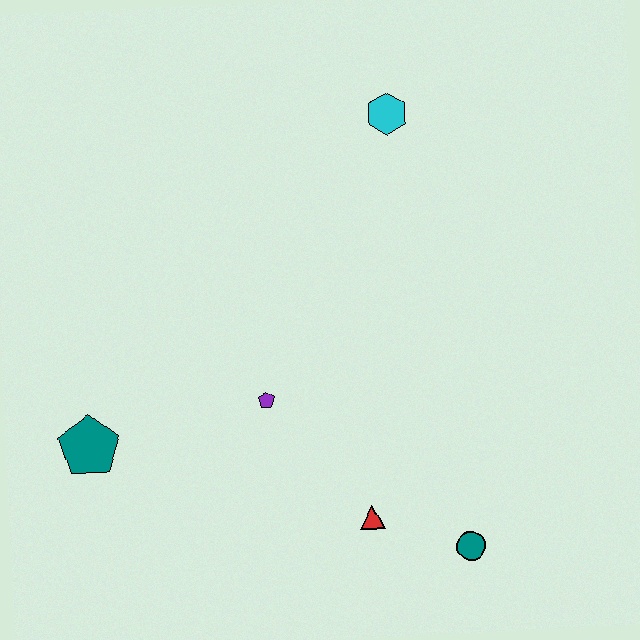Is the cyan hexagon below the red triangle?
No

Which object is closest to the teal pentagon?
The purple pentagon is closest to the teal pentagon.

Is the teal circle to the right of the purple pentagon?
Yes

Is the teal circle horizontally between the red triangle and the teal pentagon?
No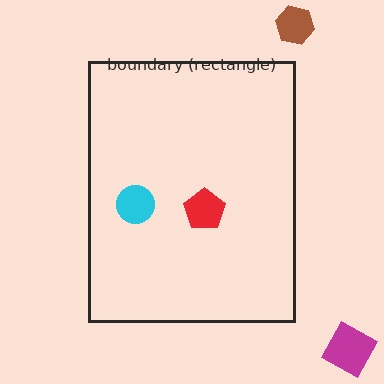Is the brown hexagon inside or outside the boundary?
Outside.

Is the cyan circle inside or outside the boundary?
Inside.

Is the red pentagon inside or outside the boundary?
Inside.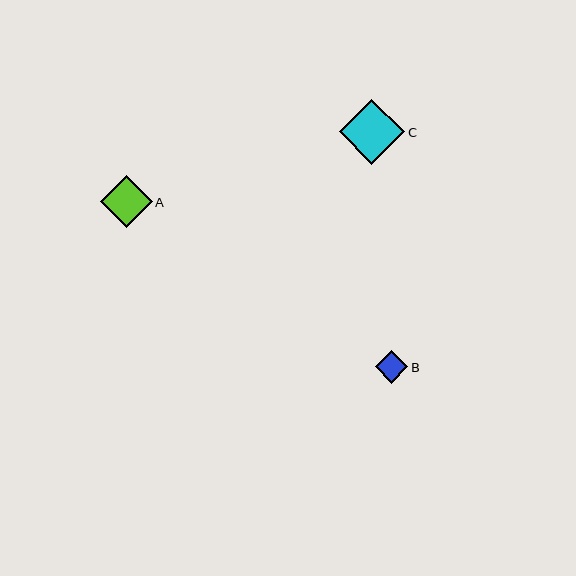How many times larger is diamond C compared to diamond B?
Diamond C is approximately 2.0 times the size of diamond B.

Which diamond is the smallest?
Diamond B is the smallest with a size of approximately 32 pixels.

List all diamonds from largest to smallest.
From largest to smallest: C, A, B.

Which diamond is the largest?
Diamond C is the largest with a size of approximately 66 pixels.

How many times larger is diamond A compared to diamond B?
Diamond A is approximately 1.6 times the size of diamond B.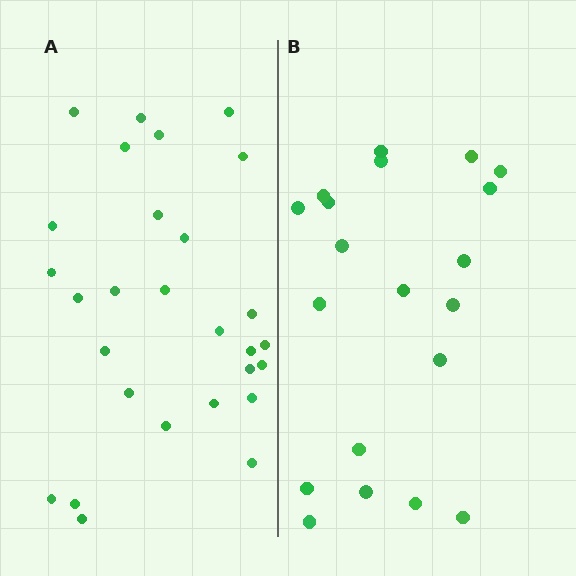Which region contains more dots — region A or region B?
Region A (the left region) has more dots.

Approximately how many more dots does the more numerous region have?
Region A has roughly 8 or so more dots than region B.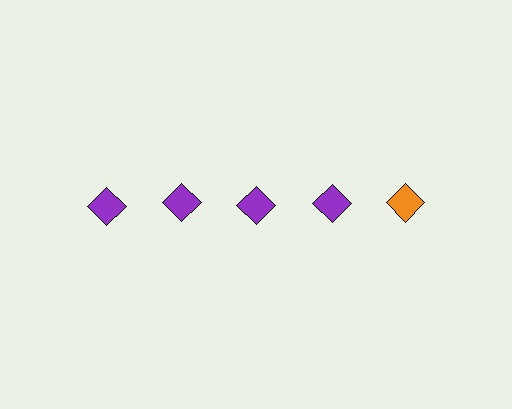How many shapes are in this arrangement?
There are 5 shapes arranged in a grid pattern.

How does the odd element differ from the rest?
It has a different color: orange instead of purple.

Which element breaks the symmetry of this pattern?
The orange diamond in the top row, rightmost column breaks the symmetry. All other shapes are purple diamonds.